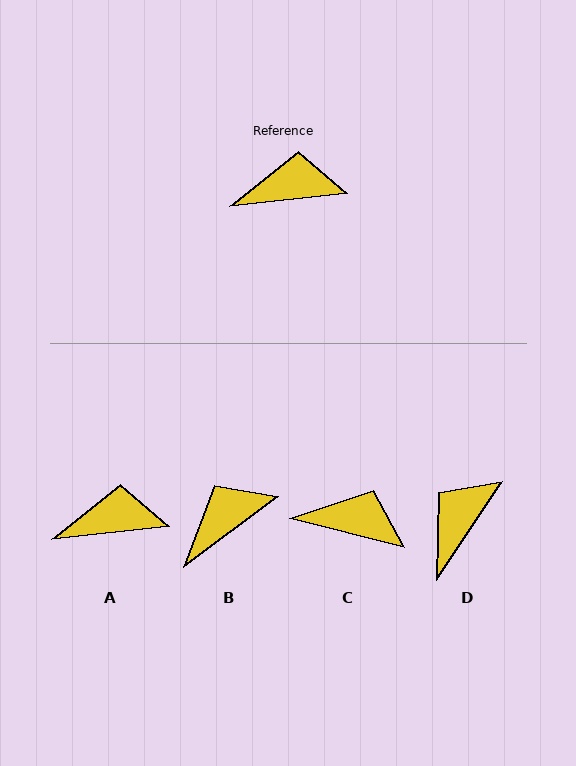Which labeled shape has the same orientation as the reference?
A.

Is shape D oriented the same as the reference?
No, it is off by about 50 degrees.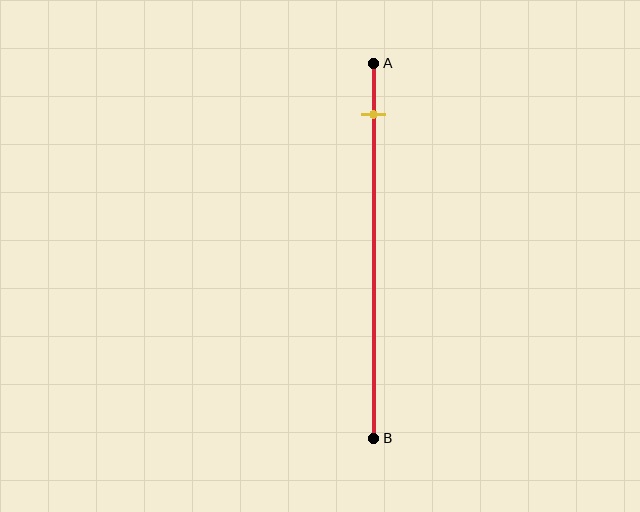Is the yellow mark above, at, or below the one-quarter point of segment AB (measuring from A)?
The yellow mark is above the one-quarter point of segment AB.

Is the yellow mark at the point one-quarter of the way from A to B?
No, the mark is at about 15% from A, not at the 25% one-quarter point.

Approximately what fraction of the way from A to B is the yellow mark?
The yellow mark is approximately 15% of the way from A to B.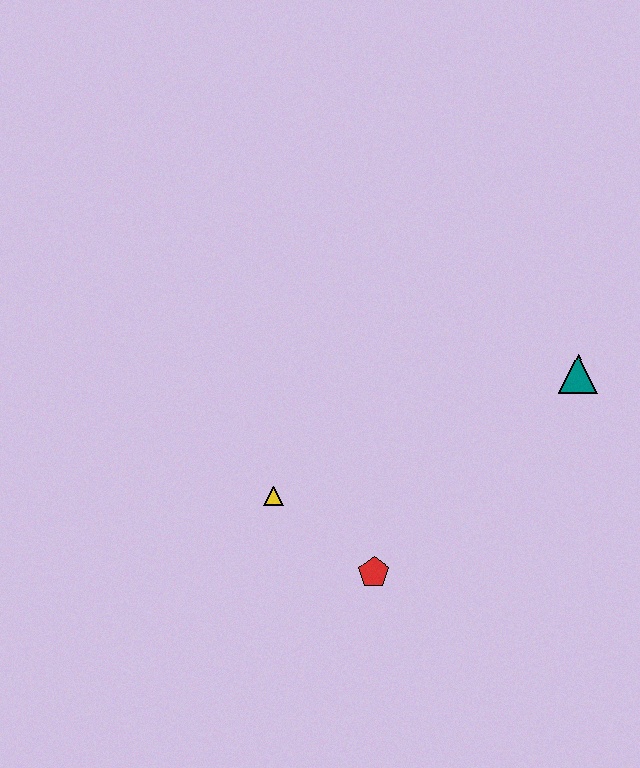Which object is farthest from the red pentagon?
The teal triangle is farthest from the red pentagon.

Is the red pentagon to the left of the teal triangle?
Yes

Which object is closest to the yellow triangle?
The red pentagon is closest to the yellow triangle.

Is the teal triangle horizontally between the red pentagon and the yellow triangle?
No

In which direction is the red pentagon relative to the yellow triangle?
The red pentagon is to the right of the yellow triangle.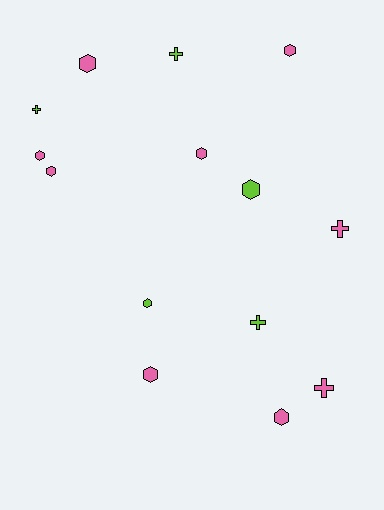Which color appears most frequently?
Pink, with 9 objects.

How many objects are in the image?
There are 14 objects.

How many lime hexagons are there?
There are 2 lime hexagons.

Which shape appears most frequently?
Hexagon, with 9 objects.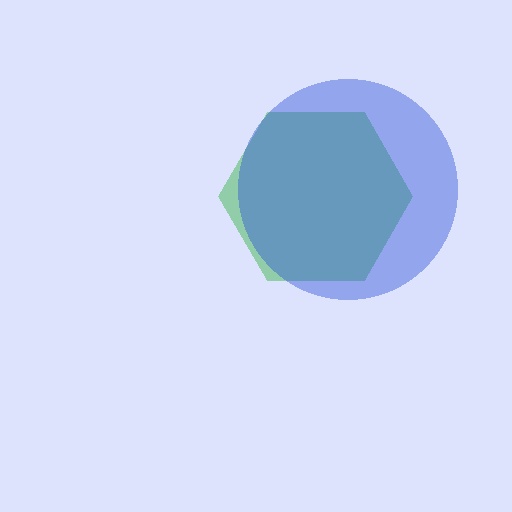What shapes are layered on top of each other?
The layered shapes are: a green hexagon, a blue circle.